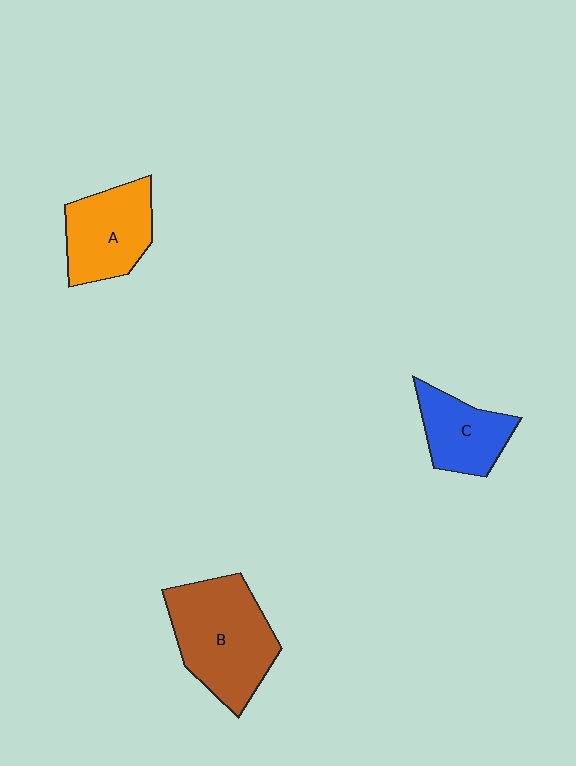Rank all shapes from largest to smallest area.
From largest to smallest: B (brown), A (orange), C (blue).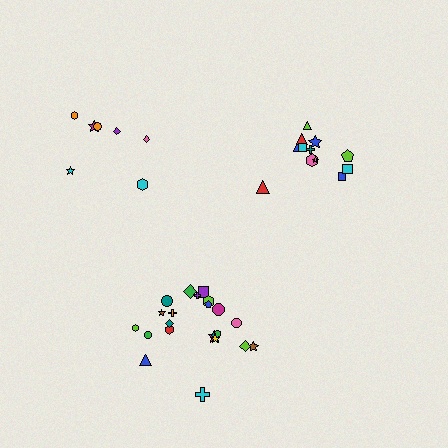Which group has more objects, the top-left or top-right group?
The top-right group.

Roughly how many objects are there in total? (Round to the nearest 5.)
Roughly 40 objects in total.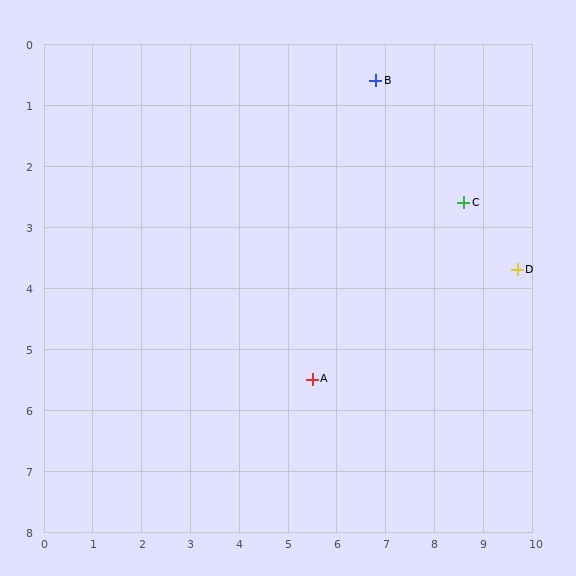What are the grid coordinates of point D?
Point D is at approximately (9.7, 3.7).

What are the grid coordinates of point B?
Point B is at approximately (6.8, 0.6).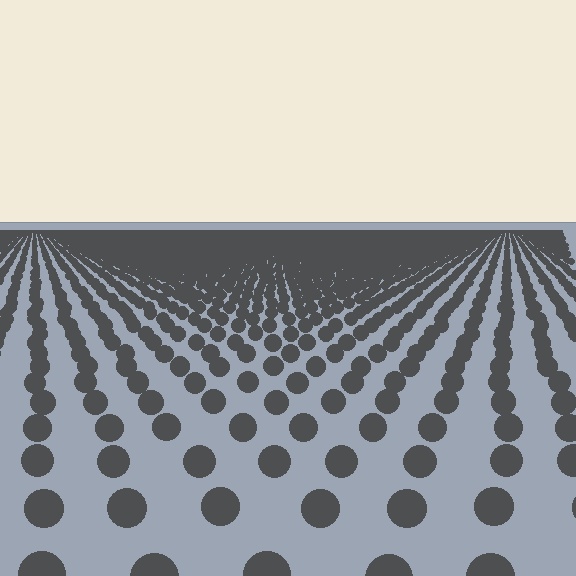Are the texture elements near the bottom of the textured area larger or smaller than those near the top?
Larger. Near the bottom, elements are closer to the viewer and appear at a bigger on-screen size.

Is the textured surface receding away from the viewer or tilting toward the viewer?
The surface is receding away from the viewer. Texture elements get smaller and denser toward the top.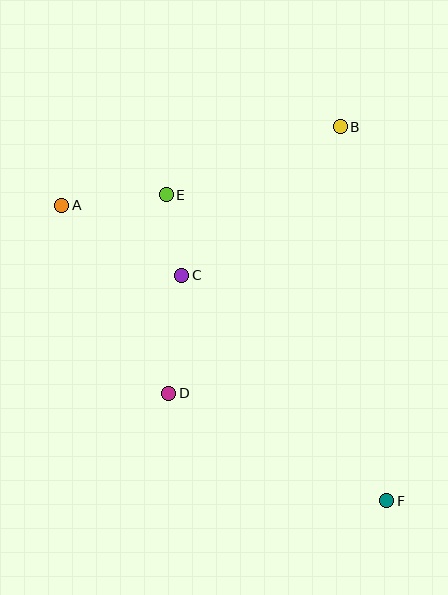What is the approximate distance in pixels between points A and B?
The distance between A and B is approximately 289 pixels.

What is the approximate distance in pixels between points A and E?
The distance between A and E is approximately 105 pixels.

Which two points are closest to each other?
Points C and E are closest to each other.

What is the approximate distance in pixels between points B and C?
The distance between B and C is approximately 217 pixels.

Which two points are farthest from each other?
Points A and F are farthest from each other.